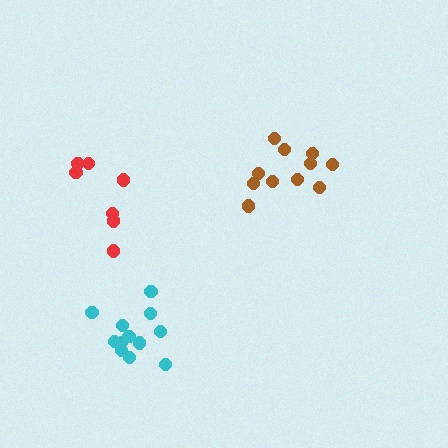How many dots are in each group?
Group 1: 12 dots, Group 2: 11 dots, Group 3: 7 dots (30 total).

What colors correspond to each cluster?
The clusters are colored: cyan, brown, red.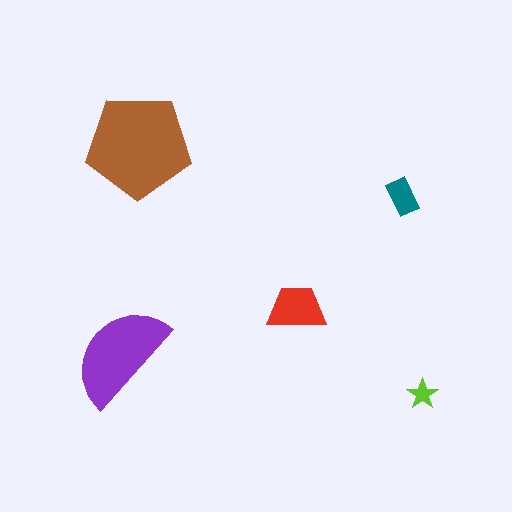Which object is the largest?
The brown pentagon.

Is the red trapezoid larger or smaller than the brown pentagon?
Smaller.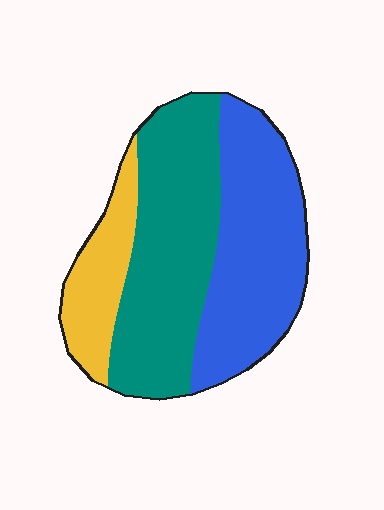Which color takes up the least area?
Yellow, at roughly 15%.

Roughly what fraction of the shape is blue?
Blue covers 40% of the shape.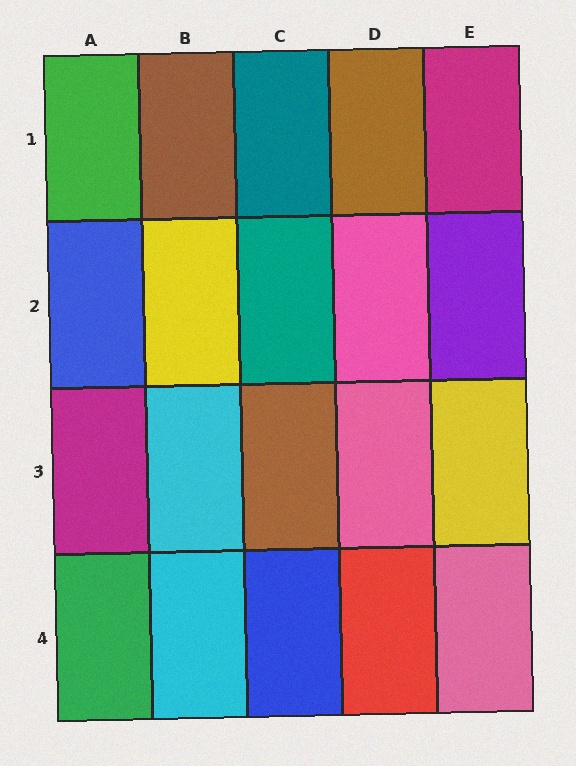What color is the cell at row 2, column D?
Pink.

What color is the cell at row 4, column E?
Pink.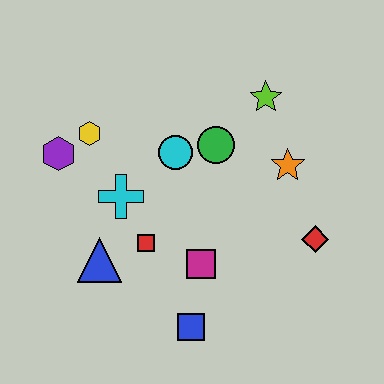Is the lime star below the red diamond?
No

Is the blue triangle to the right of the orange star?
No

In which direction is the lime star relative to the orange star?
The lime star is above the orange star.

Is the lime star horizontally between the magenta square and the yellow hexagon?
No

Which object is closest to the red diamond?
The orange star is closest to the red diamond.